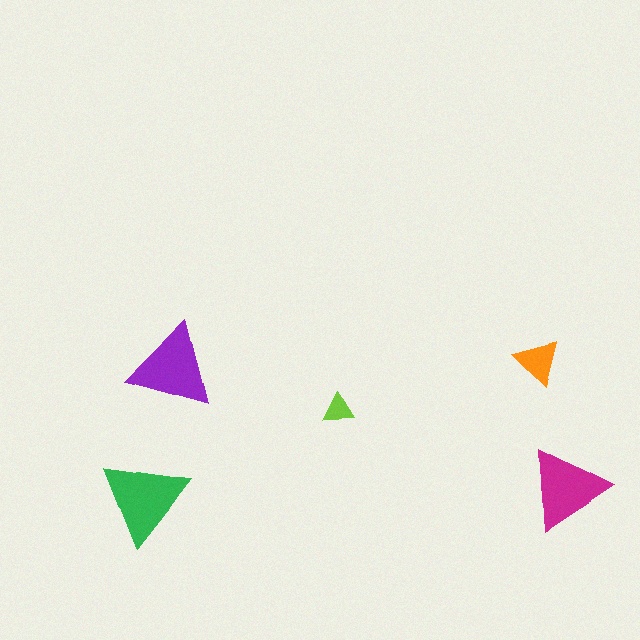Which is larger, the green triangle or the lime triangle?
The green one.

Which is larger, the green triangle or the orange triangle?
The green one.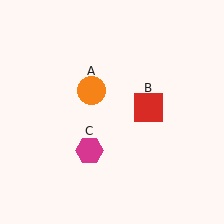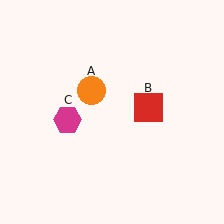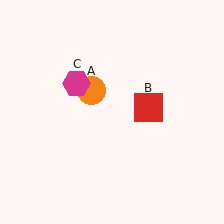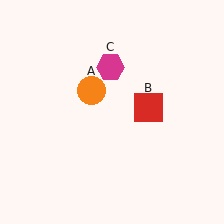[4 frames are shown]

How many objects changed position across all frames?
1 object changed position: magenta hexagon (object C).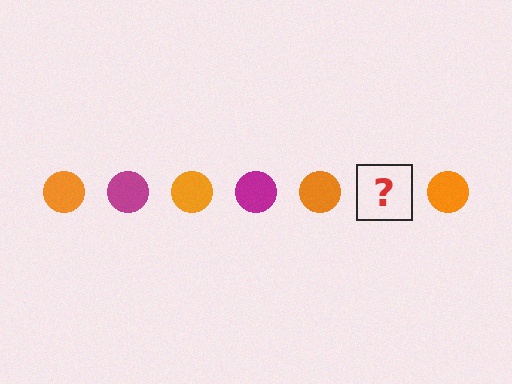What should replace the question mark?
The question mark should be replaced with a magenta circle.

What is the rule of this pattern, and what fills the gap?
The rule is that the pattern cycles through orange, magenta circles. The gap should be filled with a magenta circle.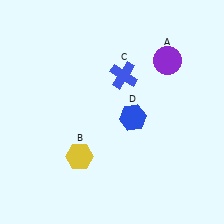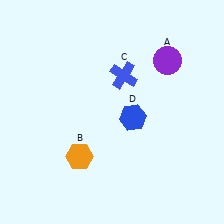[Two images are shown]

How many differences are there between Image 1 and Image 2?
There is 1 difference between the two images.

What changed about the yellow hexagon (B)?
In Image 1, B is yellow. In Image 2, it changed to orange.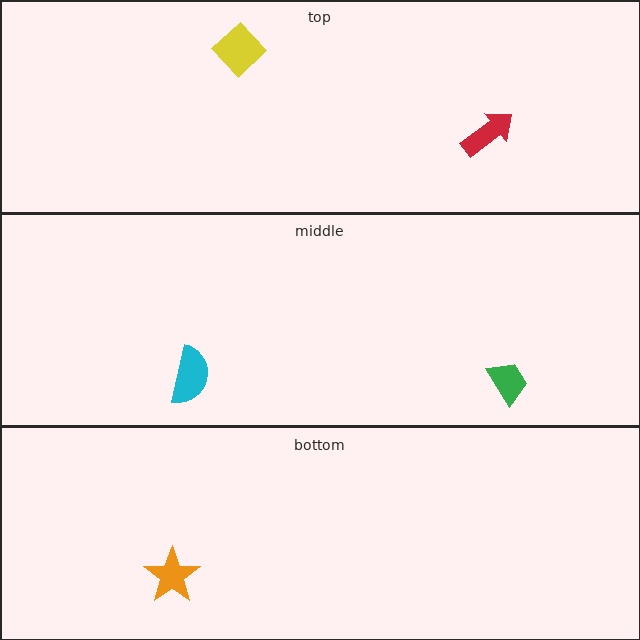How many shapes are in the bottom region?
1.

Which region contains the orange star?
The bottom region.